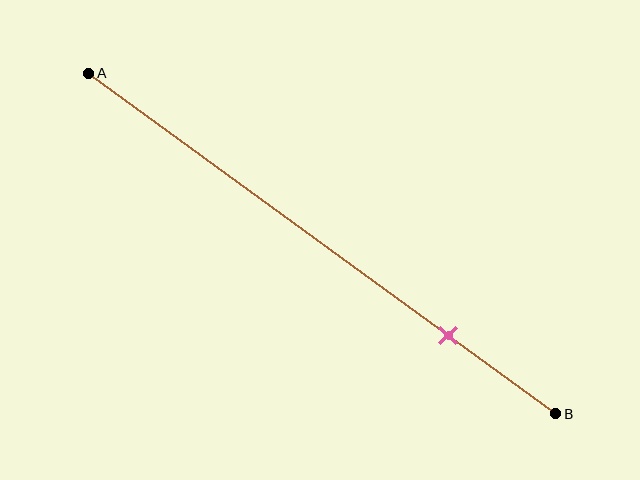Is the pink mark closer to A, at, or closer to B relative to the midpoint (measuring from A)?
The pink mark is closer to point B than the midpoint of segment AB.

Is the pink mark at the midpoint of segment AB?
No, the mark is at about 75% from A, not at the 50% midpoint.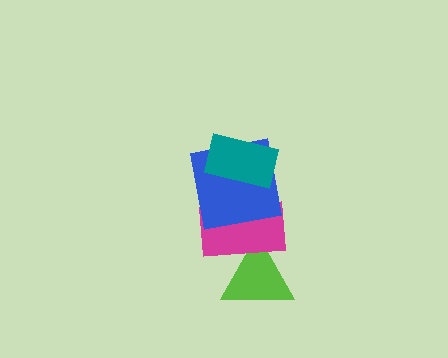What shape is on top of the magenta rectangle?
The blue square is on top of the magenta rectangle.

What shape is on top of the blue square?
The teal rectangle is on top of the blue square.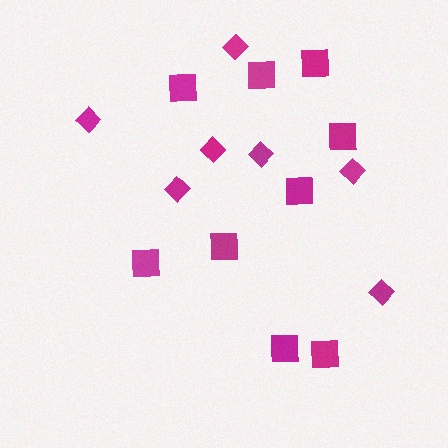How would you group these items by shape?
There are 2 groups: one group of diamonds (7) and one group of squares (9).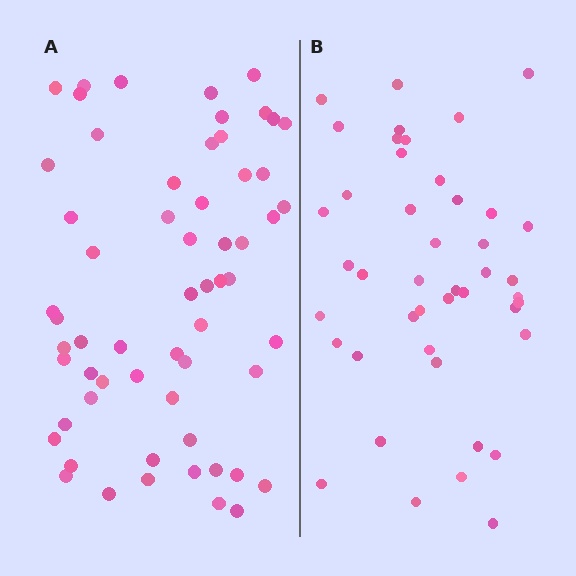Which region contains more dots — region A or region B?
Region A (the left region) has more dots.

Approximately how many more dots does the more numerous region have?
Region A has approximately 15 more dots than region B.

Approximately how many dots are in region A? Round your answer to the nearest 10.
About 60 dots.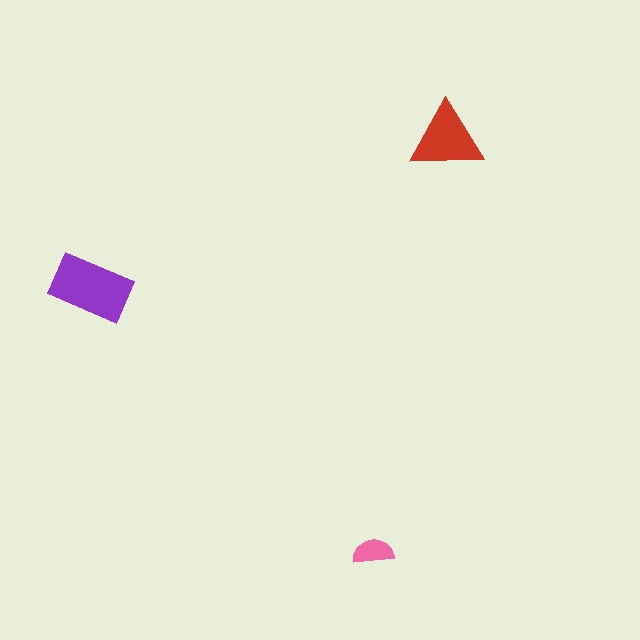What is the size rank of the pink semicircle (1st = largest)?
3rd.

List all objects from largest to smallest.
The purple rectangle, the red triangle, the pink semicircle.